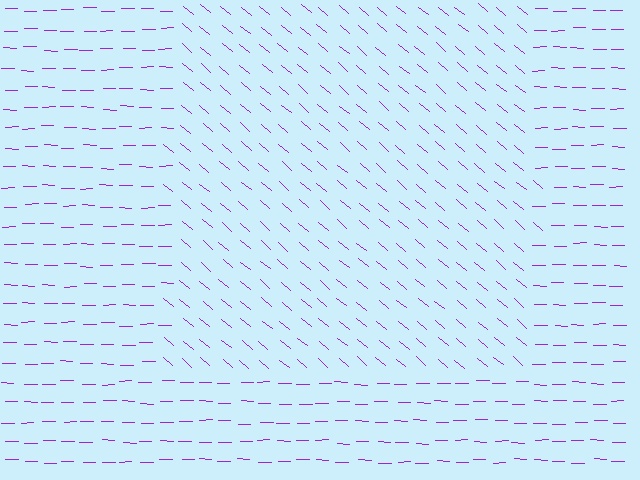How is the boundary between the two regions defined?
The boundary is defined purely by a change in line orientation (approximately 40 degrees difference). All lines are the same color and thickness.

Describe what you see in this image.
The image is filled with small purple line segments. A rectangle region in the image has lines oriented differently from the surrounding lines, creating a visible texture boundary.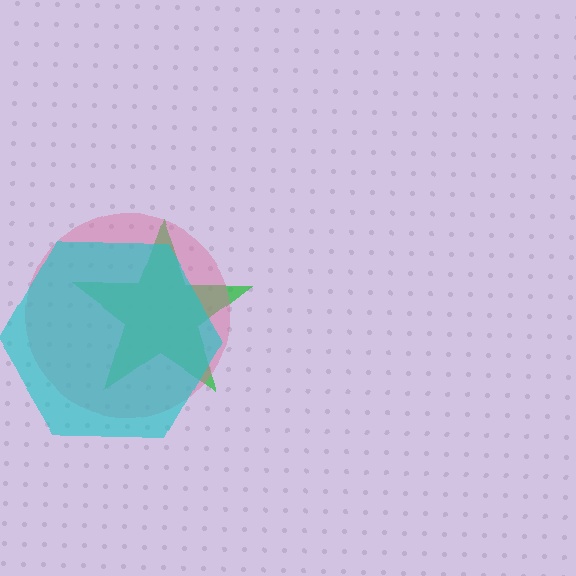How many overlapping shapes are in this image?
There are 3 overlapping shapes in the image.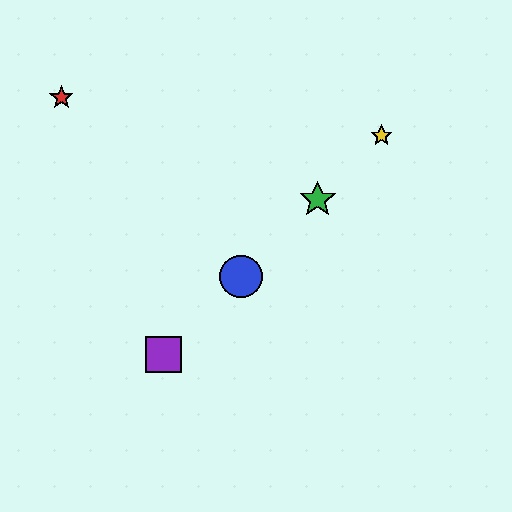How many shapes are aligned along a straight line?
4 shapes (the blue circle, the green star, the yellow star, the purple square) are aligned along a straight line.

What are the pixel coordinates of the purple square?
The purple square is at (163, 355).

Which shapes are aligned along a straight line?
The blue circle, the green star, the yellow star, the purple square are aligned along a straight line.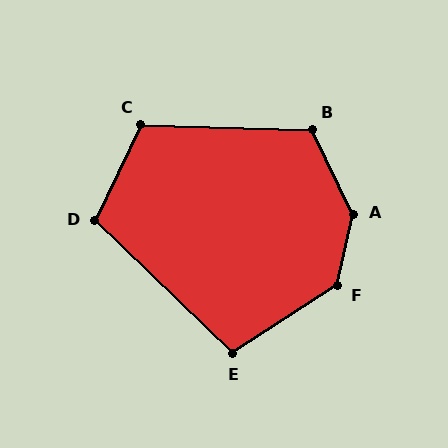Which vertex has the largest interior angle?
A, at approximately 142 degrees.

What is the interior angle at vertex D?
Approximately 108 degrees (obtuse).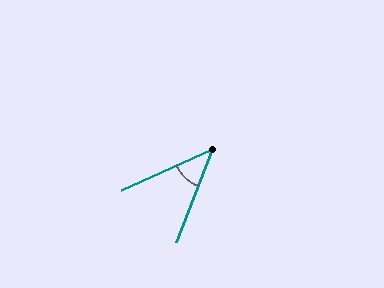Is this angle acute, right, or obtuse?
It is acute.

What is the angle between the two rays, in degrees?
Approximately 44 degrees.